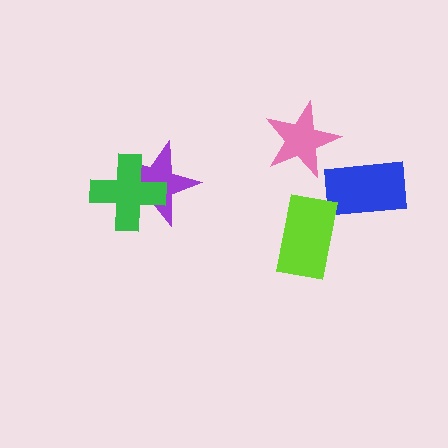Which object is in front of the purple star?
The green cross is in front of the purple star.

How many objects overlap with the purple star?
1 object overlaps with the purple star.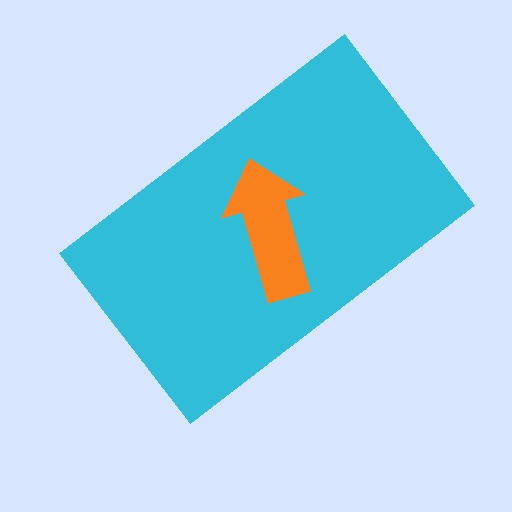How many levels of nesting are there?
2.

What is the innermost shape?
The orange arrow.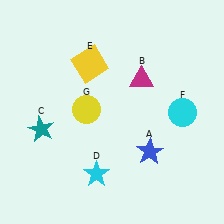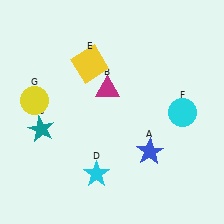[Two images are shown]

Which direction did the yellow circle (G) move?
The yellow circle (G) moved left.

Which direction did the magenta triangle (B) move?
The magenta triangle (B) moved left.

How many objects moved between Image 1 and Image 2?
2 objects moved between the two images.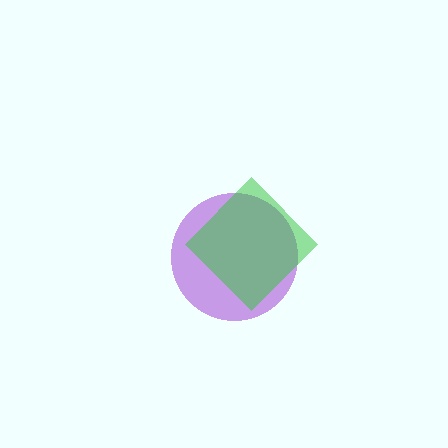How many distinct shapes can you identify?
There are 2 distinct shapes: a purple circle, a green diamond.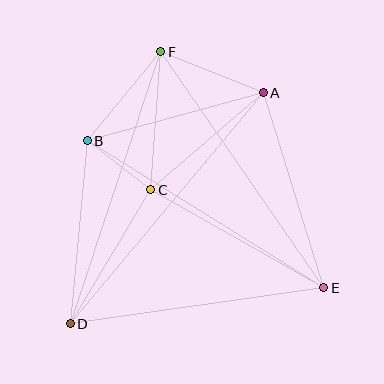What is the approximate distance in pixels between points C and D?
The distance between C and D is approximately 156 pixels.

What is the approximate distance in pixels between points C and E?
The distance between C and E is approximately 199 pixels.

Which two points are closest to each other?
Points B and C are closest to each other.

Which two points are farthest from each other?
Points A and D are farthest from each other.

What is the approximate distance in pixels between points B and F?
The distance between B and F is approximately 116 pixels.